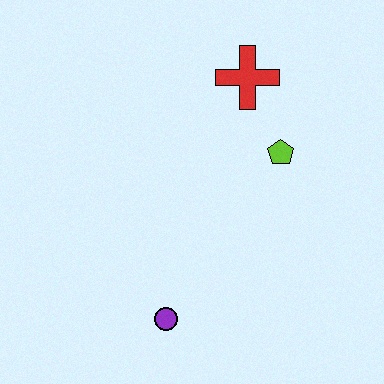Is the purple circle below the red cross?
Yes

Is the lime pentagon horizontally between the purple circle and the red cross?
No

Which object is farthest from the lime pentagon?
The purple circle is farthest from the lime pentagon.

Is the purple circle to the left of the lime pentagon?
Yes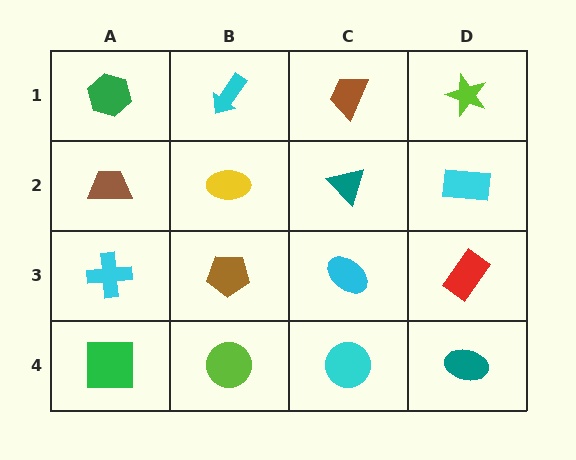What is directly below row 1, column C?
A teal triangle.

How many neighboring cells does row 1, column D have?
2.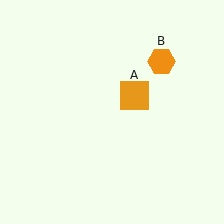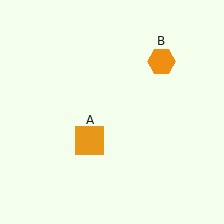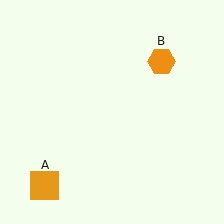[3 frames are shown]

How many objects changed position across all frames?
1 object changed position: orange square (object A).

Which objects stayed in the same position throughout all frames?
Orange hexagon (object B) remained stationary.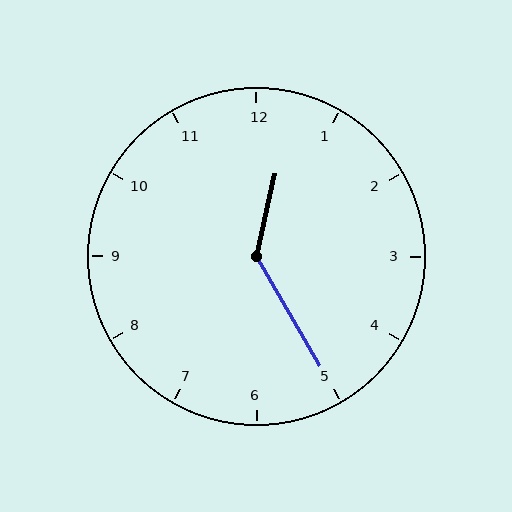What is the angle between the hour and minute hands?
Approximately 138 degrees.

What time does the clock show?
12:25.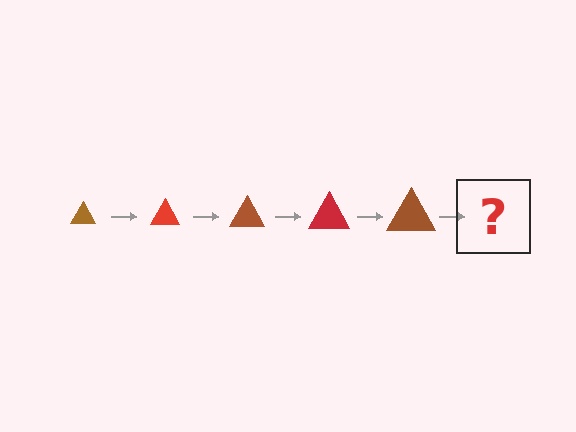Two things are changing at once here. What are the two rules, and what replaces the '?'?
The two rules are that the triangle grows larger each step and the color cycles through brown and red. The '?' should be a red triangle, larger than the previous one.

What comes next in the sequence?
The next element should be a red triangle, larger than the previous one.